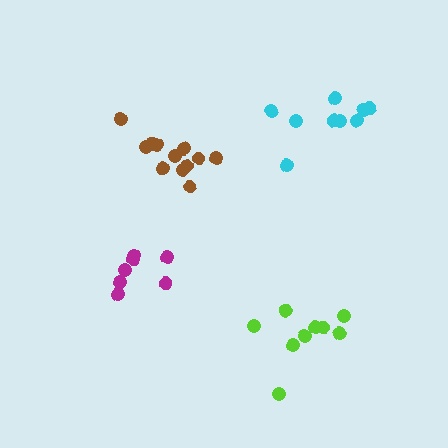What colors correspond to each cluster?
The clusters are colored: lime, brown, magenta, cyan.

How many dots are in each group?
Group 1: 9 dots, Group 2: 13 dots, Group 3: 7 dots, Group 4: 9 dots (38 total).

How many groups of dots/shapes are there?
There are 4 groups.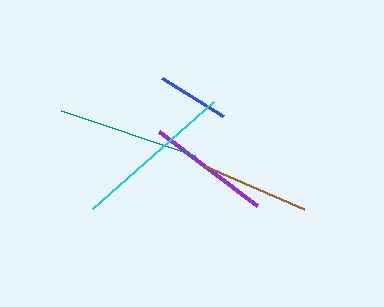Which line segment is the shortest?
The blue line is the shortest at approximately 72 pixels.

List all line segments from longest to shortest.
From longest to shortest: cyan, teal, purple, brown, blue.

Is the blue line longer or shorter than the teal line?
The teal line is longer than the blue line.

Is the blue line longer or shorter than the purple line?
The purple line is longer than the blue line.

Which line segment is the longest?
The cyan line is the longest at approximately 161 pixels.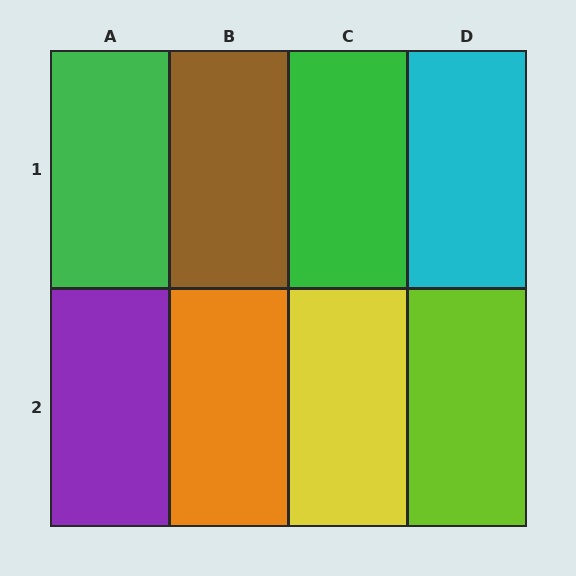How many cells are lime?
1 cell is lime.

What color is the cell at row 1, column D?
Cyan.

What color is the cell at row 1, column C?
Green.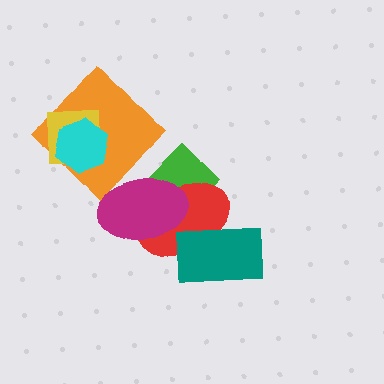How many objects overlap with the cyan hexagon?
2 objects overlap with the cyan hexagon.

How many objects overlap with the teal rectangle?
1 object overlaps with the teal rectangle.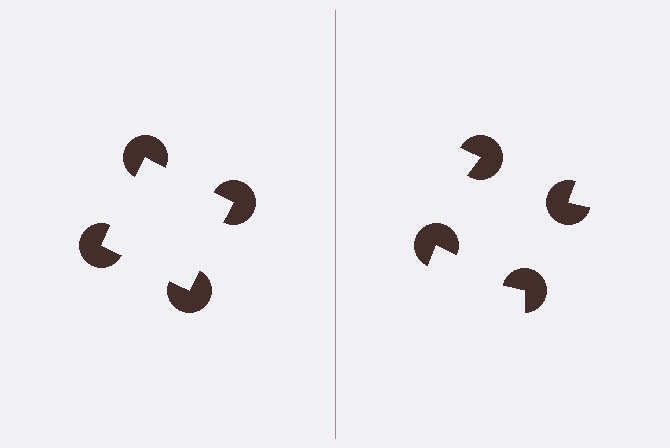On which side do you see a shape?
An illusory square appears on the left side. On the right side the wedge cuts are rotated, so no coherent shape forms.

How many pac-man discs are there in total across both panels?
8 — 4 on each side.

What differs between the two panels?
The pac-man discs are positioned identically on both sides; only the wedge orientations differ. On the left they align to a square; on the right they are misaligned.